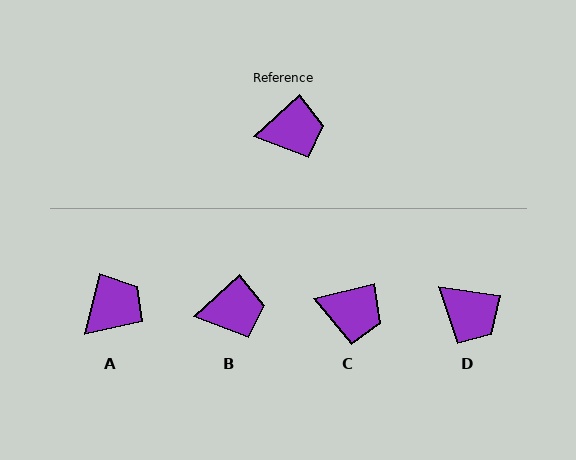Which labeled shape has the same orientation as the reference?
B.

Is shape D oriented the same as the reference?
No, it is off by about 50 degrees.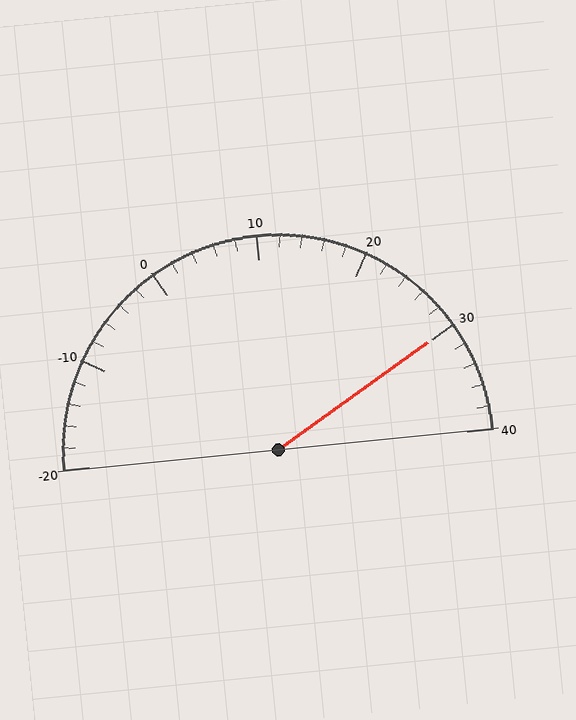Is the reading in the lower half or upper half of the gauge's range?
The reading is in the upper half of the range (-20 to 40).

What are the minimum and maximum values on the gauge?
The gauge ranges from -20 to 40.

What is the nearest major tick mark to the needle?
The nearest major tick mark is 30.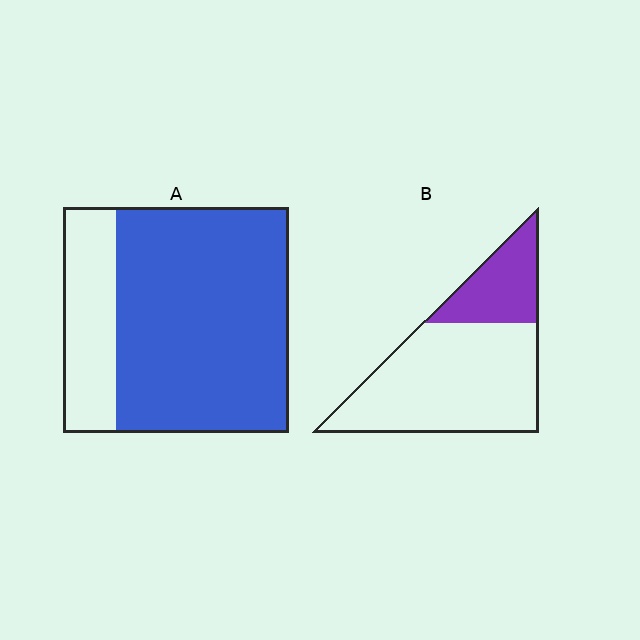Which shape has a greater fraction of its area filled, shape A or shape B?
Shape A.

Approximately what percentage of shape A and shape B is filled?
A is approximately 75% and B is approximately 25%.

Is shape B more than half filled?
No.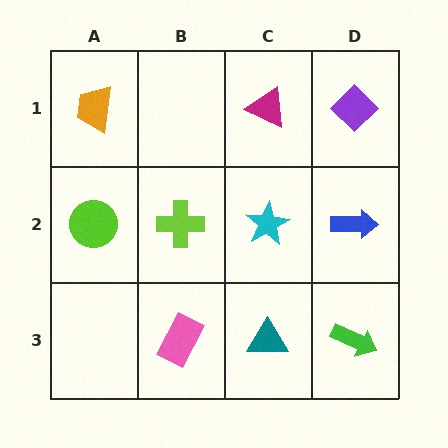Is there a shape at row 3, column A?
No, that cell is empty.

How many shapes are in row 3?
3 shapes.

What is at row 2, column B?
A lime cross.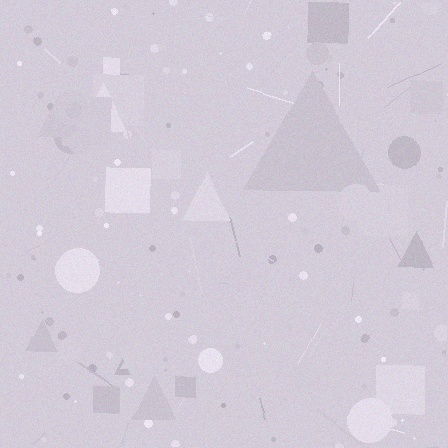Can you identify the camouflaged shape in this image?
The camouflaged shape is a triangle.